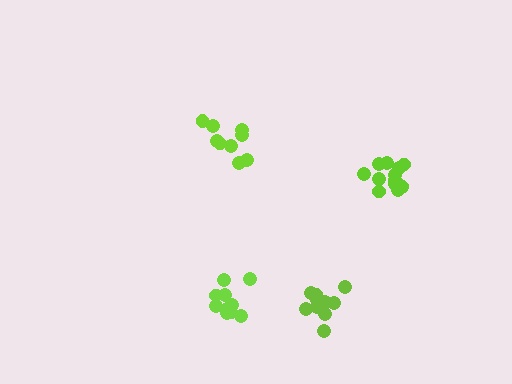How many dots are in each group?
Group 1: 9 dots, Group 2: 10 dots, Group 3: 14 dots, Group 4: 11 dots (44 total).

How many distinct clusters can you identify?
There are 4 distinct clusters.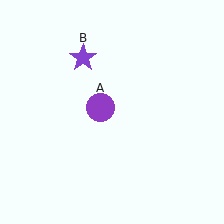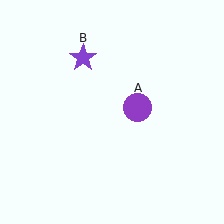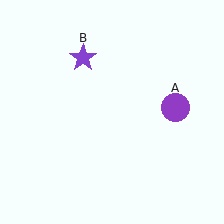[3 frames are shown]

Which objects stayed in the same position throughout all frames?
Purple star (object B) remained stationary.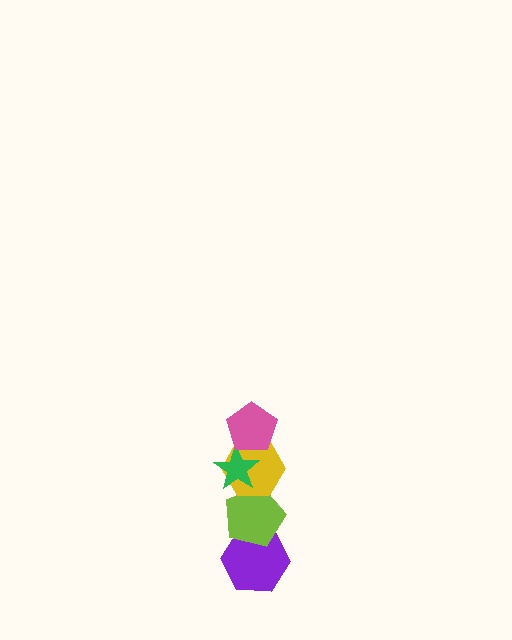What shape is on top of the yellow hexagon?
The green star is on top of the yellow hexagon.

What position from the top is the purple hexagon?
The purple hexagon is 5th from the top.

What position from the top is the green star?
The green star is 2nd from the top.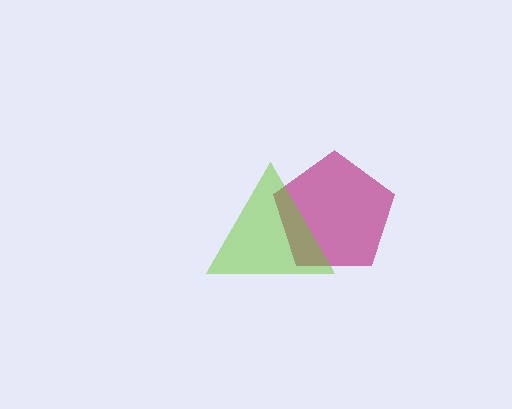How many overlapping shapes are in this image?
There are 2 overlapping shapes in the image.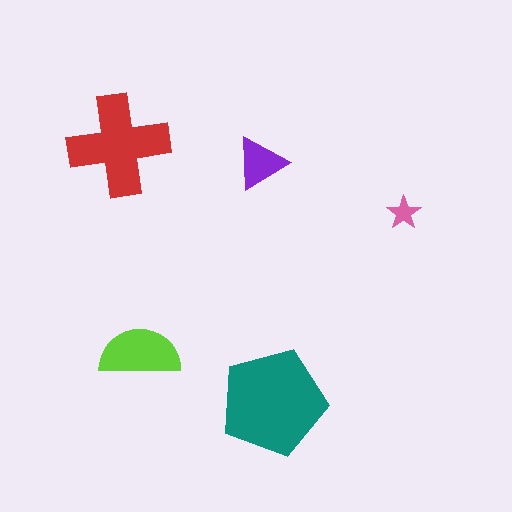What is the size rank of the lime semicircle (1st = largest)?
3rd.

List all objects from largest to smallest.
The teal pentagon, the red cross, the lime semicircle, the purple triangle, the pink star.